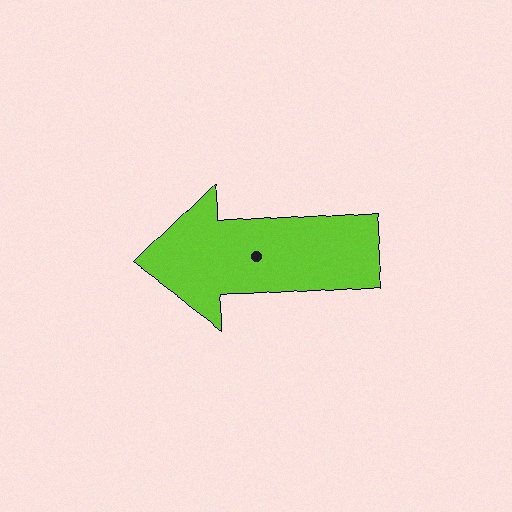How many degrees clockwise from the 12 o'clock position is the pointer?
Approximately 266 degrees.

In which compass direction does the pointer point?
West.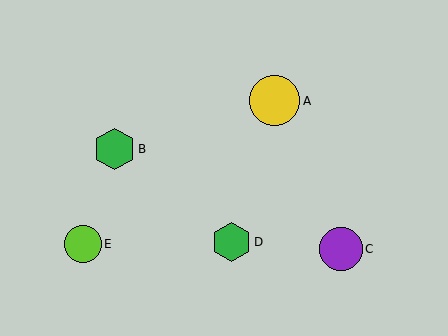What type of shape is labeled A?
Shape A is a yellow circle.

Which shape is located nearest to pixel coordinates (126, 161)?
The green hexagon (labeled B) at (115, 149) is nearest to that location.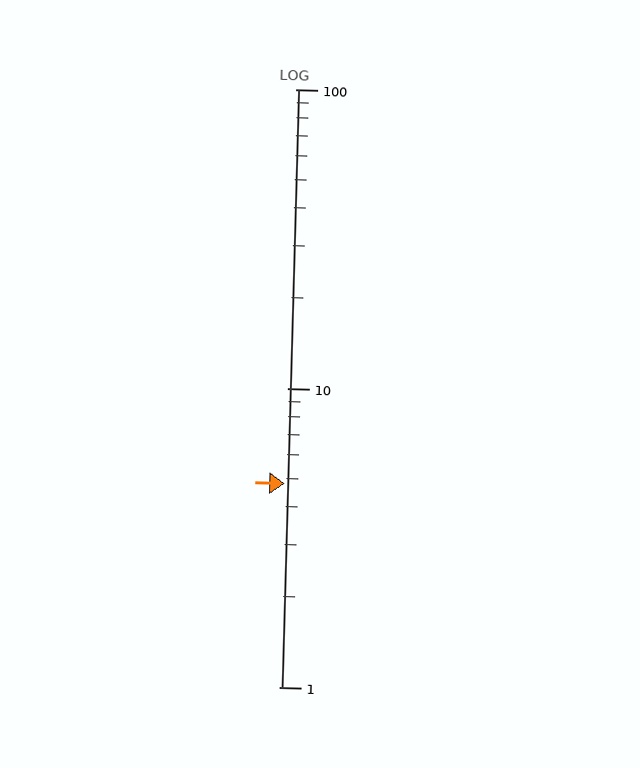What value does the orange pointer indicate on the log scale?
The pointer indicates approximately 4.8.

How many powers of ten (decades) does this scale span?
The scale spans 2 decades, from 1 to 100.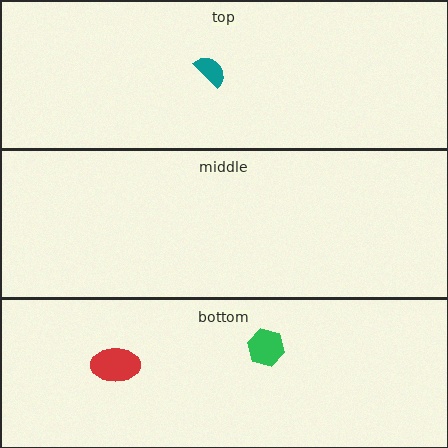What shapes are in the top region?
The teal semicircle.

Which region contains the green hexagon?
The bottom region.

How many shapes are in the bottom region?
2.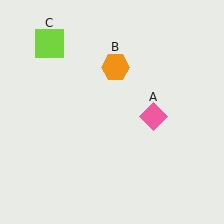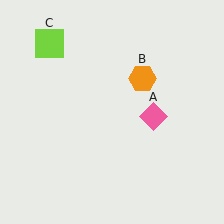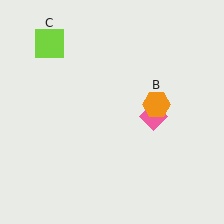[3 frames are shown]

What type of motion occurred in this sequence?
The orange hexagon (object B) rotated clockwise around the center of the scene.